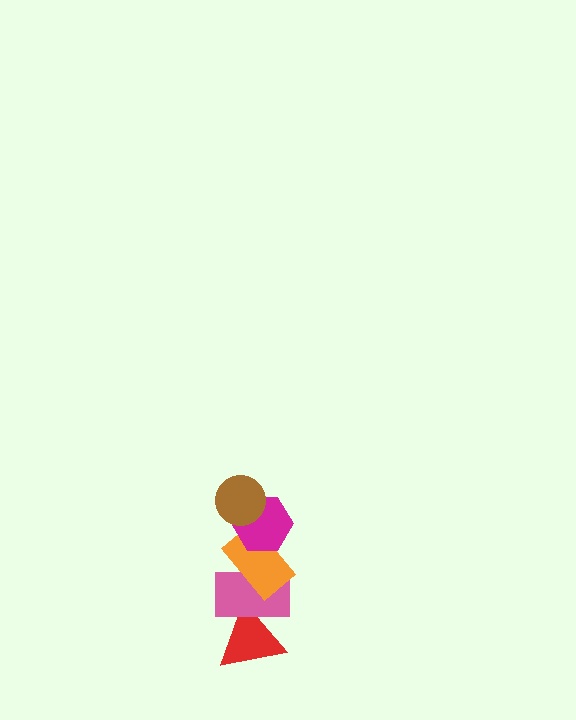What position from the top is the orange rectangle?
The orange rectangle is 3rd from the top.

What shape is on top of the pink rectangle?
The orange rectangle is on top of the pink rectangle.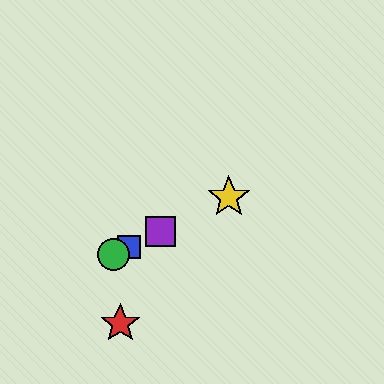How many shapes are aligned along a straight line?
4 shapes (the blue square, the green circle, the yellow star, the purple square) are aligned along a straight line.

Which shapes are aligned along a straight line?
The blue square, the green circle, the yellow star, the purple square are aligned along a straight line.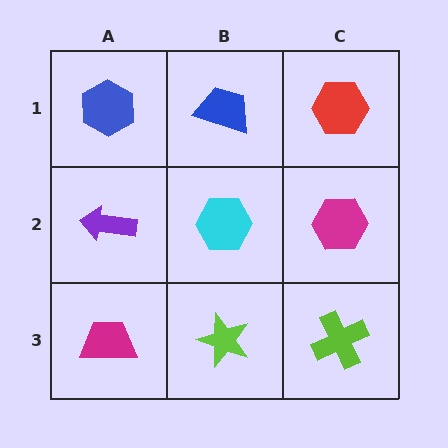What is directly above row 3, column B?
A cyan hexagon.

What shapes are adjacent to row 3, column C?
A magenta hexagon (row 2, column C), a lime star (row 3, column B).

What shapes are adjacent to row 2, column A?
A blue hexagon (row 1, column A), a magenta trapezoid (row 3, column A), a cyan hexagon (row 2, column B).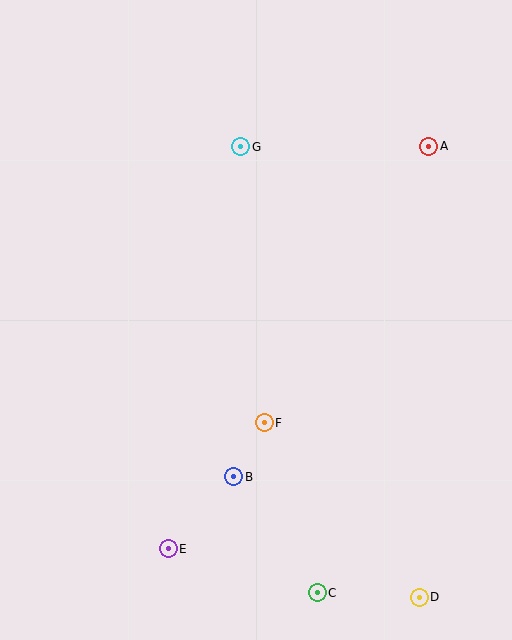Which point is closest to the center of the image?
Point F at (264, 423) is closest to the center.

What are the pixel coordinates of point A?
Point A is at (429, 146).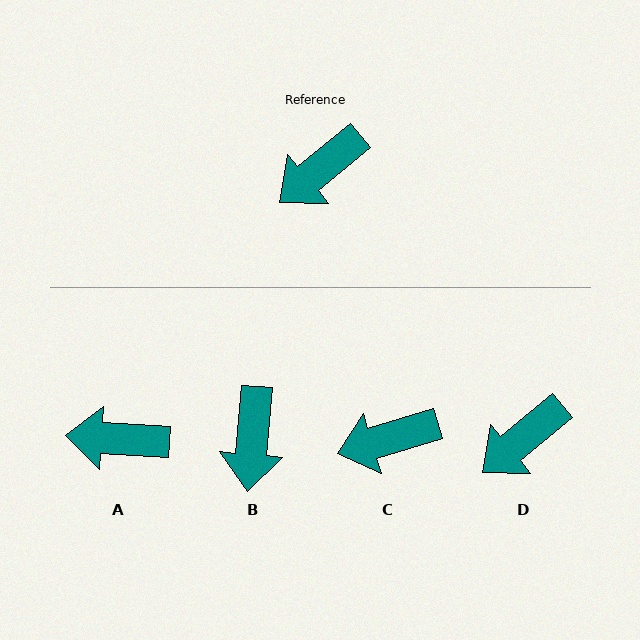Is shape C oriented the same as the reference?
No, it is off by about 23 degrees.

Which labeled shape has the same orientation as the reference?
D.